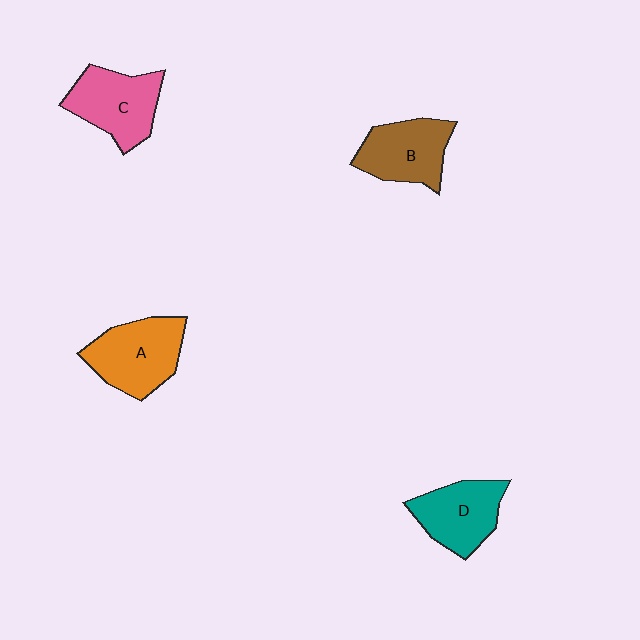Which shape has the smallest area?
Shape D (teal).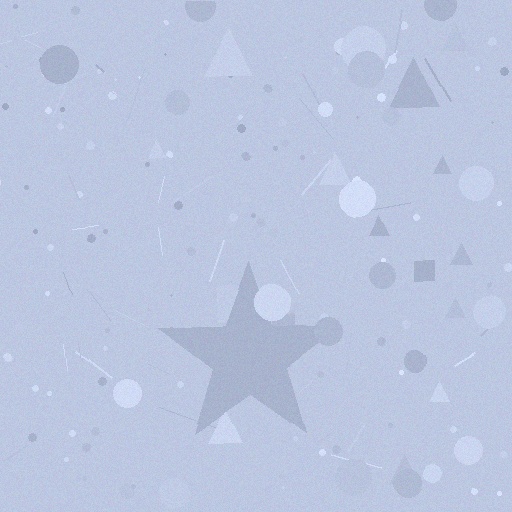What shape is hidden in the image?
A star is hidden in the image.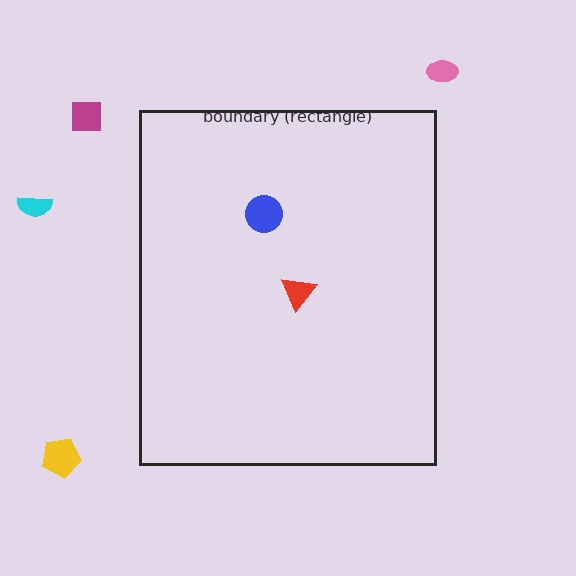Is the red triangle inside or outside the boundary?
Inside.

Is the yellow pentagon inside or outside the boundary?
Outside.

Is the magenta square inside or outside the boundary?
Outside.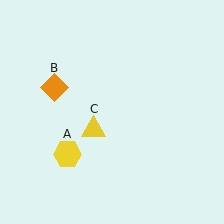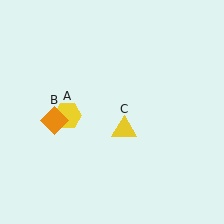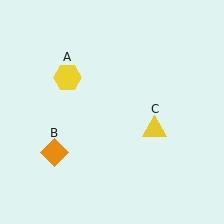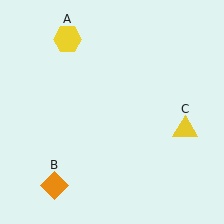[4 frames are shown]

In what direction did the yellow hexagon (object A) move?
The yellow hexagon (object A) moved up.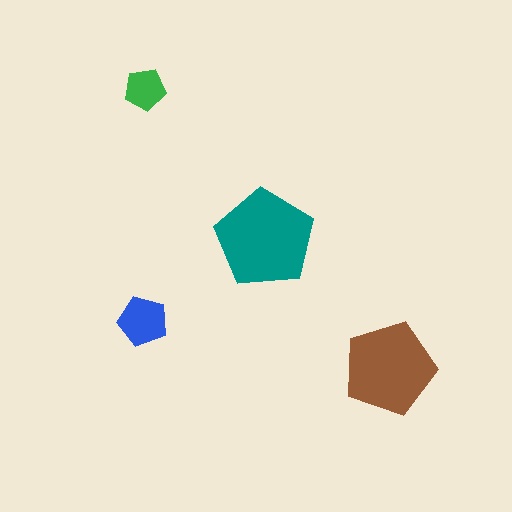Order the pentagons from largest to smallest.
the teal one, the brown one, the blue one, the green one.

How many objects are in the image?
There are 4 objects in the image.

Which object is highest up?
The green pentagon is topmost.